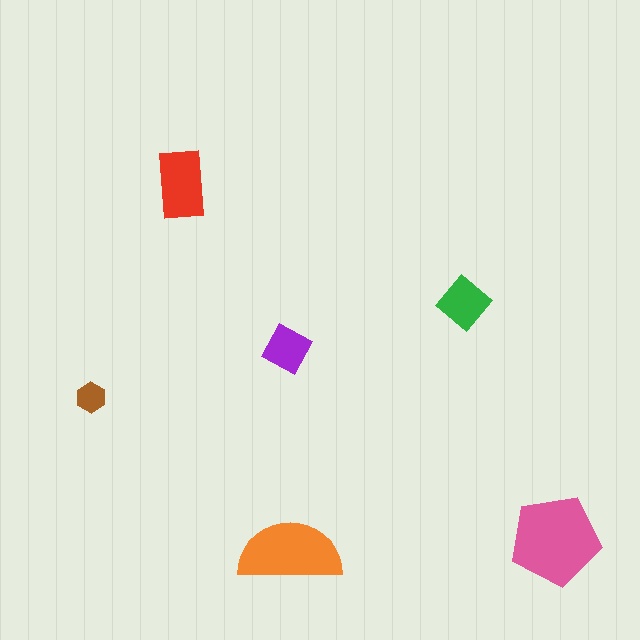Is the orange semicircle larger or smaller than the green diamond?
Larger.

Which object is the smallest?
The brown hexagon.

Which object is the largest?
The pink pentagon.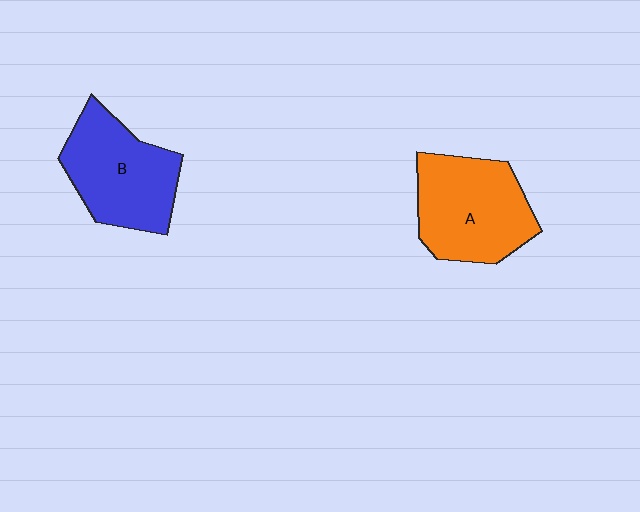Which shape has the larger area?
Shape A (orange).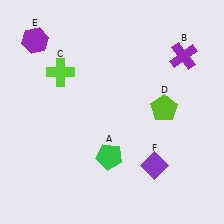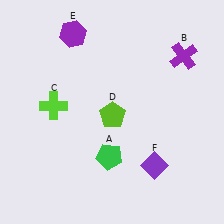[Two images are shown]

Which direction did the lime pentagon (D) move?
The lime pentagon (D) moved left.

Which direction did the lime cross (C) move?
The lime cross (C) moved down.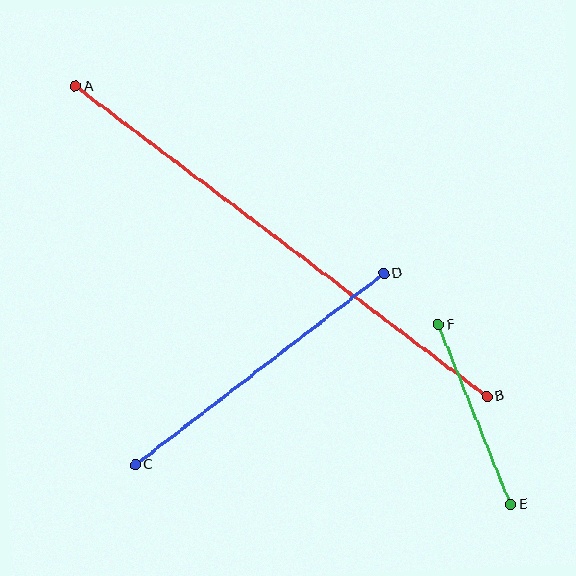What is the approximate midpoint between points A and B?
The midpoint is at approximately (281, 241) pixels.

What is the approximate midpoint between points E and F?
The midpoint is at approximately (474, 415) pixels.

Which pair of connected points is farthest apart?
Points A and B are farthest apart.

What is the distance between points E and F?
The distance is approximately 194 pixels.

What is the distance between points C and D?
The distance is approximately 313 pixels.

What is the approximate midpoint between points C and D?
The midpoint is at approximately (260, 369) pixels.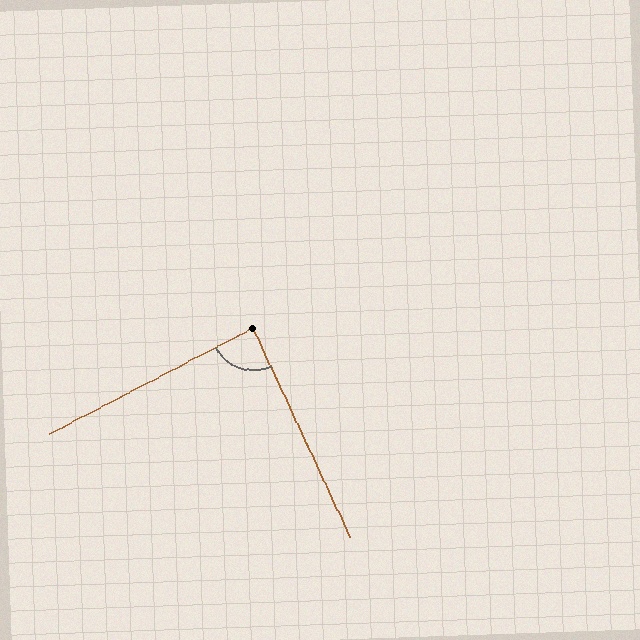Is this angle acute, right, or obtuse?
It is approximately a right angle.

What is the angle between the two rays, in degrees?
Approximately 87 degrees.